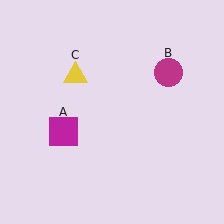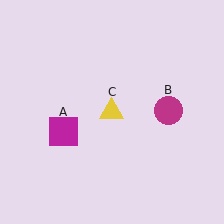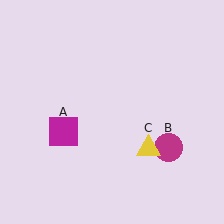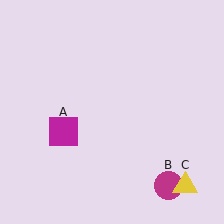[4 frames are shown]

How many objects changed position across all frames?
2 objects changed position: magenta circle (object B), yellow triangle (object C).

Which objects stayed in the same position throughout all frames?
Magenta square (object A) remained stationary.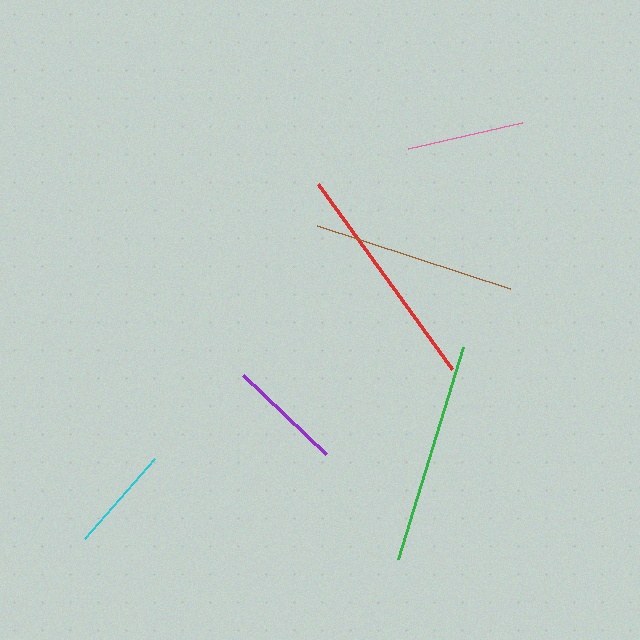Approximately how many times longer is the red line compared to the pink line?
The red line is approximately 2.0 times the length of the pink line.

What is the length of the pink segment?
The pink segment is approximately 117 pixels long.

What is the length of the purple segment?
The purple segment is approximately 114 pixels long.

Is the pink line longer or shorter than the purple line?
The pink line is longer than the purple line.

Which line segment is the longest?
The red line is the longest at approximately 229 pixels.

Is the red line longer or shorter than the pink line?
The red line is longer than the pink line.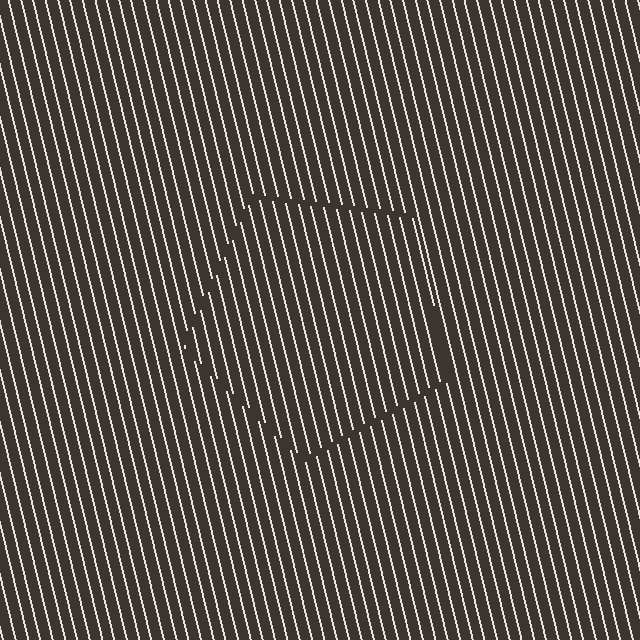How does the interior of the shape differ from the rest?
The interior of the shape contains the same grating, shifted by half a period — the contour is defined by the phase discontinuity where line-ends from the inner and outer gratings abut.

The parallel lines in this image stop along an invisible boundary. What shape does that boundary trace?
An illusory pentagon. The interior of the shape contains the same grating, shifted by half a period — the contour is defined by the phase discontinuity where line-ends from the inner and outer gratings abut.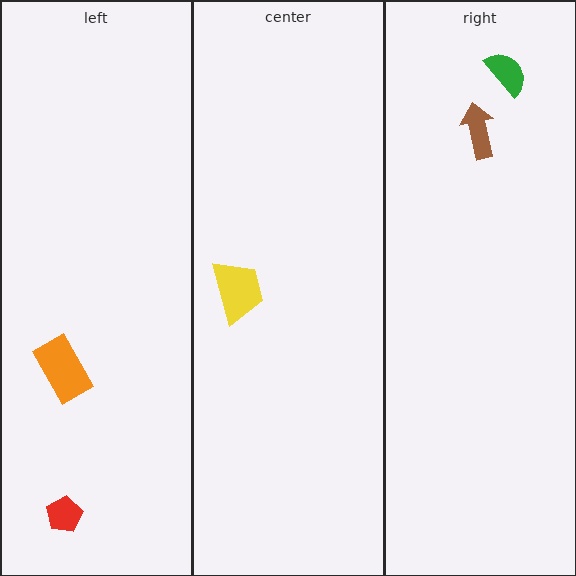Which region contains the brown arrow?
The right region.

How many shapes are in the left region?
2.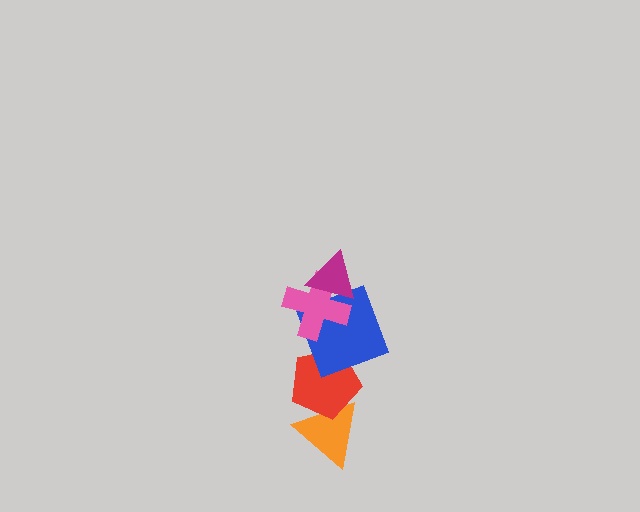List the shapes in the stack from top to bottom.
From top to bottom: the magenta triangle, the pink cross, the blue square, the red pentagon, the orange triangle.